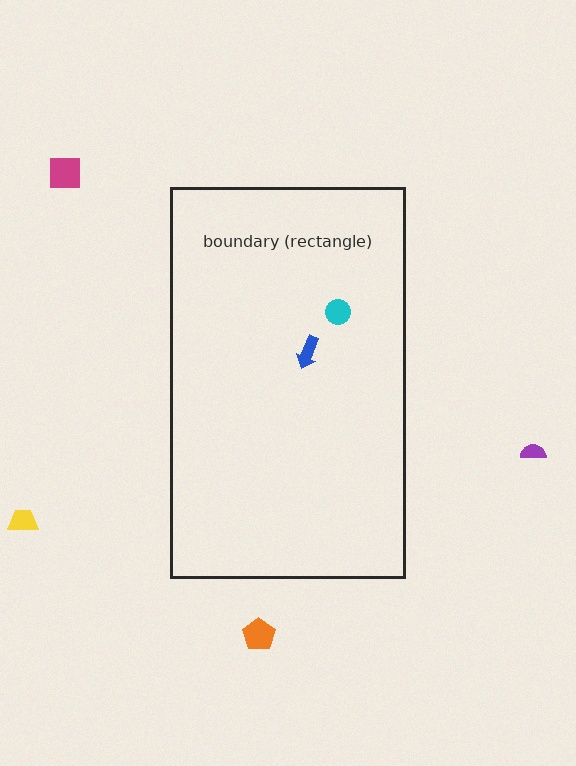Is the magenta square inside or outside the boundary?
Outside.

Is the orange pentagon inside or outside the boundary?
Outside.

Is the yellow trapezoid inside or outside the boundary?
Outside.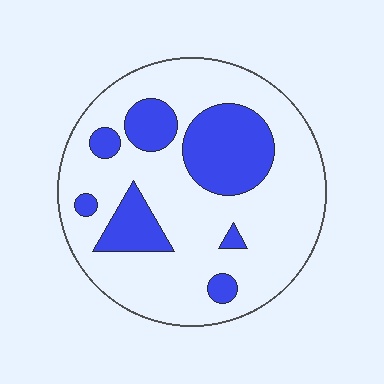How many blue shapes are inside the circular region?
7.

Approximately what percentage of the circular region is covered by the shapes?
Approximately 25%.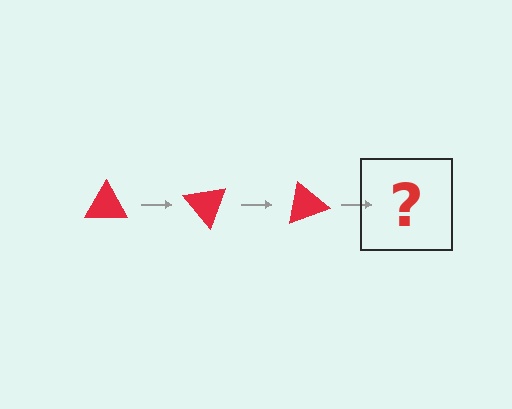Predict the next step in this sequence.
The next step is a red triangle rotated 150 degrees.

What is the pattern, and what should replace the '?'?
The pattern is that the triangle rotates 50 degrees each step. The '?' should be a red triangle rotated 150 degrees.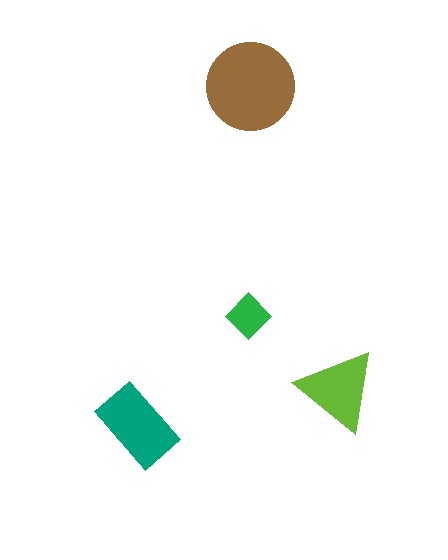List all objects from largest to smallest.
The brown circle, the teal rectangle, the lime triangle, the green diamond.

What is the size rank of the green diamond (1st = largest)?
4th.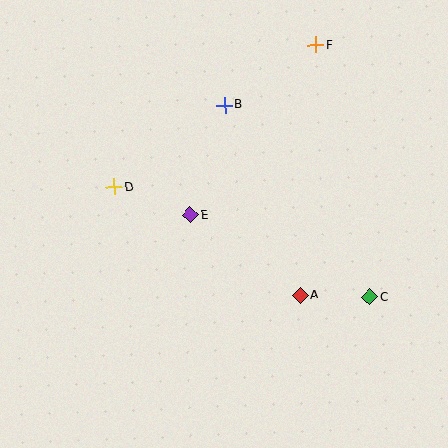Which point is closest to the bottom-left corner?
Point D is closest to the bottom-left corner.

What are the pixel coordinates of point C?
Point C is at (370, 297).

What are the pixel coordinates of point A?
Point A is at (300, 295).